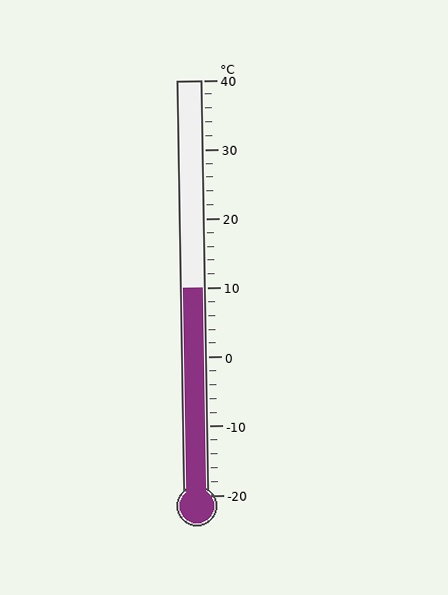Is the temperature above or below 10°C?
The temperature is at 10°C.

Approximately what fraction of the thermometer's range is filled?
The thermometer is filled to approximately 50% of its range.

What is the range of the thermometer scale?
The thermometer scale ranges from -20°C to 40°C.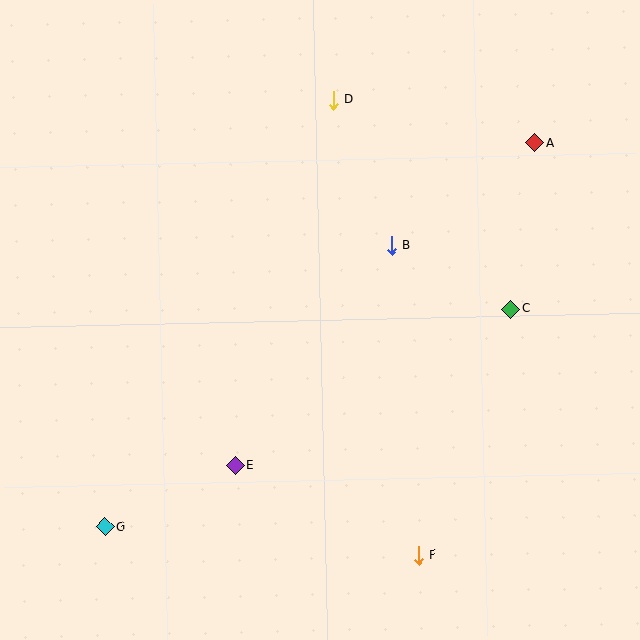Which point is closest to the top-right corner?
Point A is closest to the top-right corner.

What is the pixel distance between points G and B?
The distance between G and B is 401 pixels.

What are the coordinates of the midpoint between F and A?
The midpoint between F and A is at (477, 349).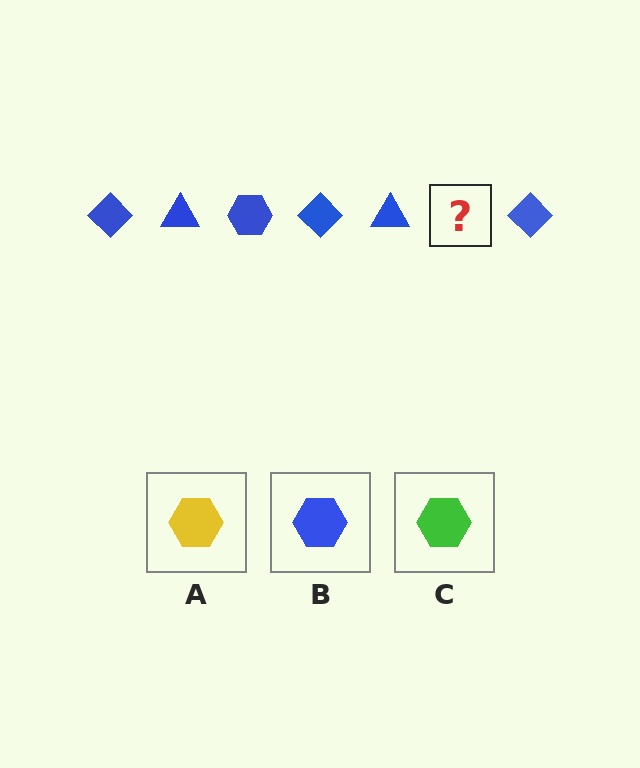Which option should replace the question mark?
Option B.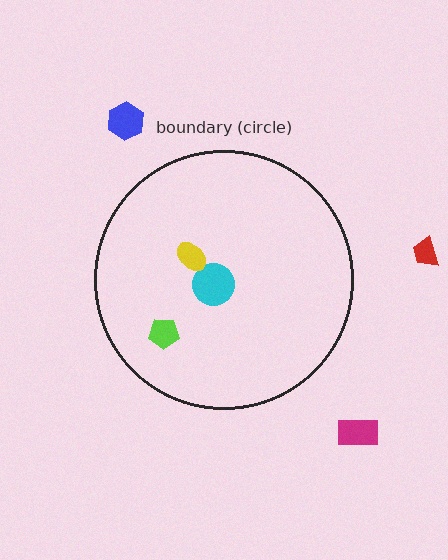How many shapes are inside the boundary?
3 inside, 3 outside.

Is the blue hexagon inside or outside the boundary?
Outside.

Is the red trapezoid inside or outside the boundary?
Outside.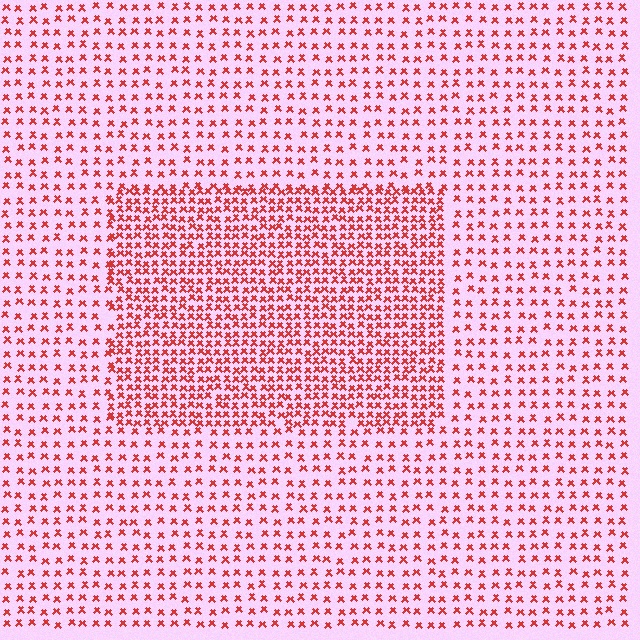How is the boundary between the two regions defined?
The boundary is defined by a change in element density (approximately 2.1x ratio). All elements are the same color, size, and shape.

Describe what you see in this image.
The image contains small red elements arranged at two different densities. A rectangle-shaped region is visible where the elements are more densely packed than the surrounding area.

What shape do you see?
I see a rectangle.